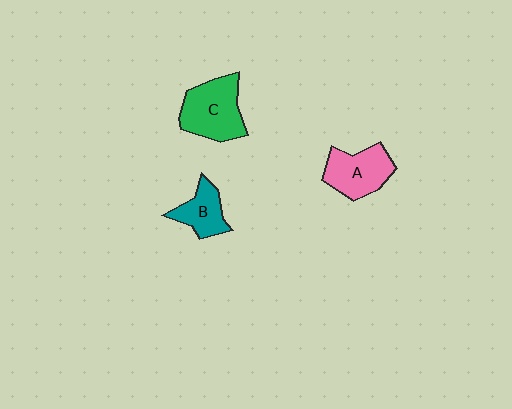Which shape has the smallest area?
Shape B (teal).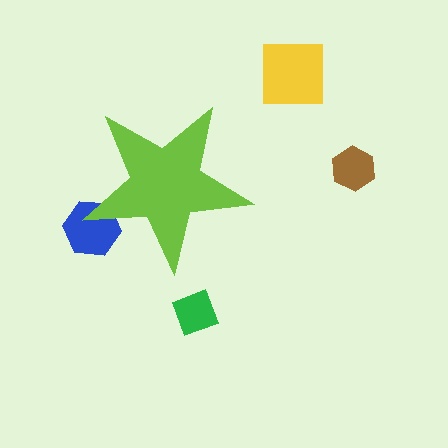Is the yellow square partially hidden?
No, the yellow square is fully visible.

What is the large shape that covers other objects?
A lime star.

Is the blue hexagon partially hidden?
Yes, the blue hexagon is partially hidden behind the lime star.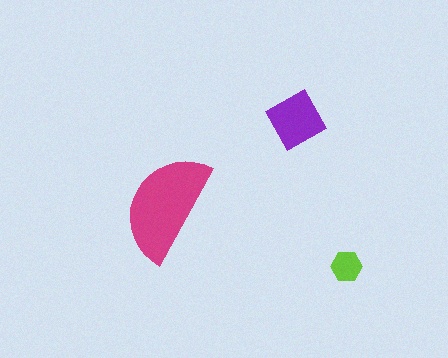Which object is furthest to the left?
The magenta semicircle is leftmost.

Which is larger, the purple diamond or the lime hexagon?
The purple diamond.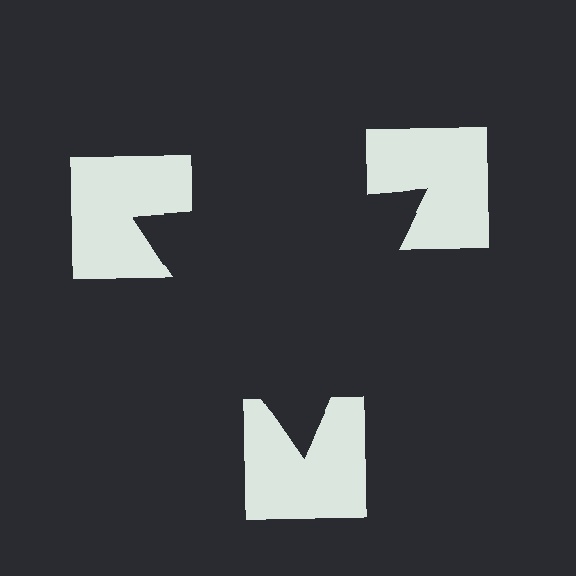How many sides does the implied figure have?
3 sides.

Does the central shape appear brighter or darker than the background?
It typically appears slightly darker than the background, even though no actual brightness change is drawn.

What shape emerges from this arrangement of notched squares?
An illusory triangle — its edges are inferred from the aligned wedge cuts in the notched squares, not physically drawn.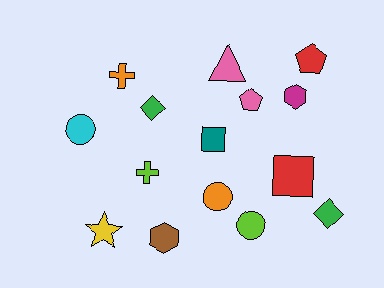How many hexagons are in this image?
There are 2 hexagons.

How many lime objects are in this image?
There are 2 lime objects.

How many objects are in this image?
There are 15 objects.